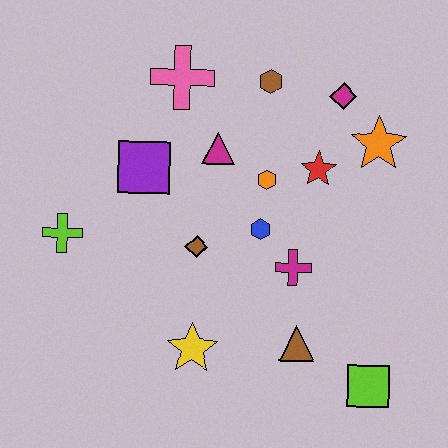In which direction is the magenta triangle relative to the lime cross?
The magenta triangle is to the right of the lime cross.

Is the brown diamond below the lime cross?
Yes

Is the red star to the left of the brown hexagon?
No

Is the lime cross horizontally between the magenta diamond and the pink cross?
No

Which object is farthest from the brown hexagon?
The lime square is farthest from the brown hexagon.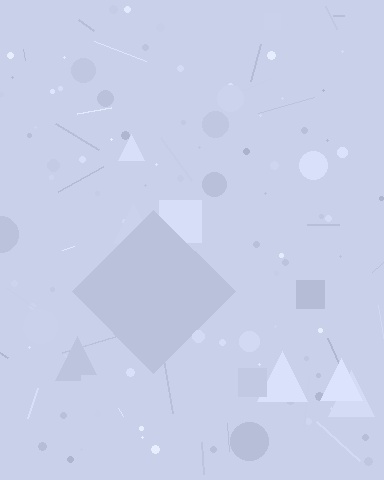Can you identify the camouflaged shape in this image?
The camouflaged shape is a diamond.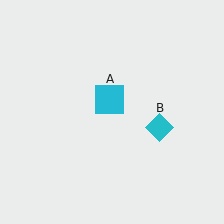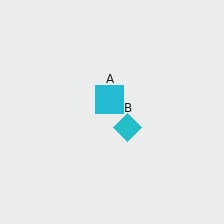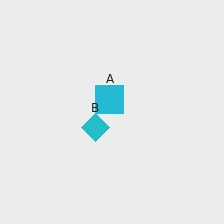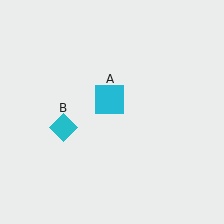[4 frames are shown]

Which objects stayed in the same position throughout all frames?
Cyan square (object A) remained stationary.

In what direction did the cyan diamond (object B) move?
The cyan diamond (object B) moved left.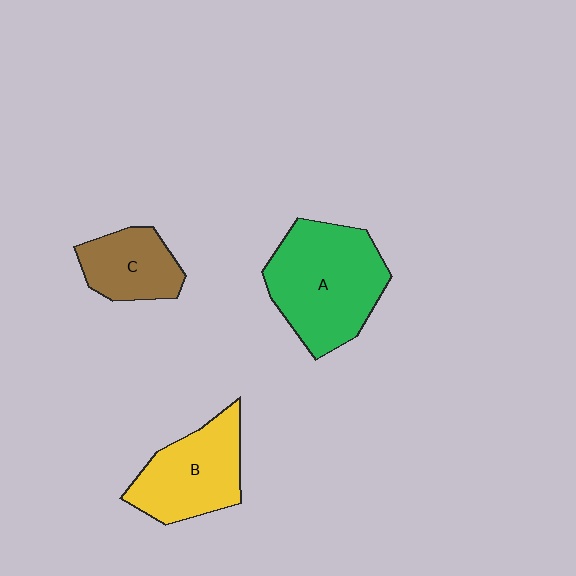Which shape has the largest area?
Shape A (green).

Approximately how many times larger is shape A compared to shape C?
Approximately 2.0 times.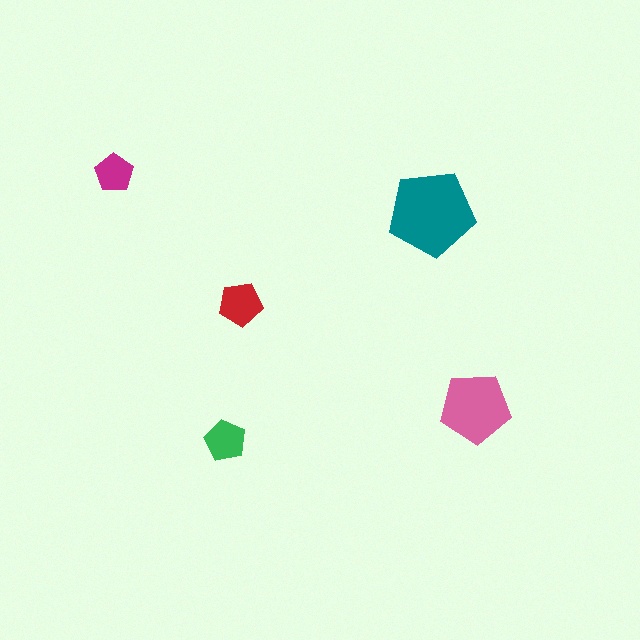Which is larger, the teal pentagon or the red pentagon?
The teal one.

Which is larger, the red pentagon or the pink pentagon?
The pink one.